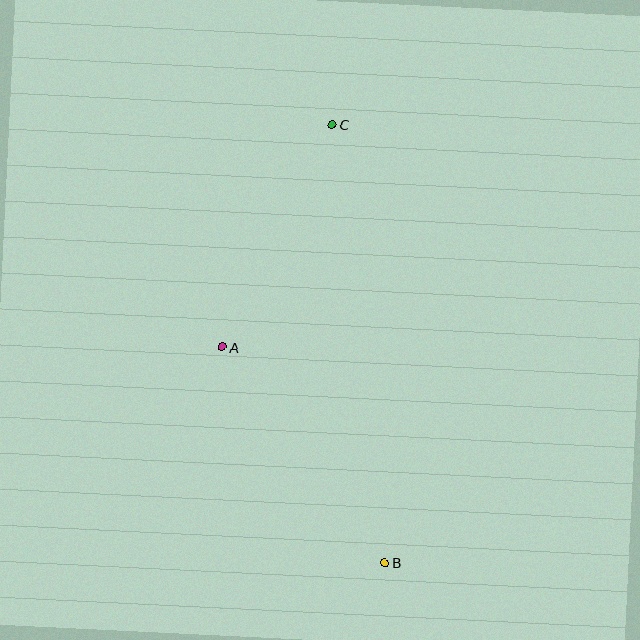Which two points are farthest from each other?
Points B and C are farthest from each other.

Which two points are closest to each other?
Points A and C are closest to each other.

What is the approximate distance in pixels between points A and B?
The distance between A and B is approximately 270 pixels.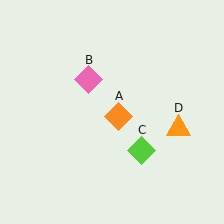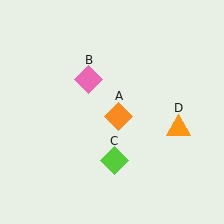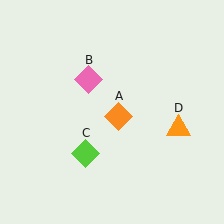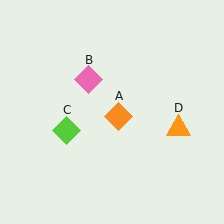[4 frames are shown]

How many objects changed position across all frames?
1 object changed position: lime diamond (object C).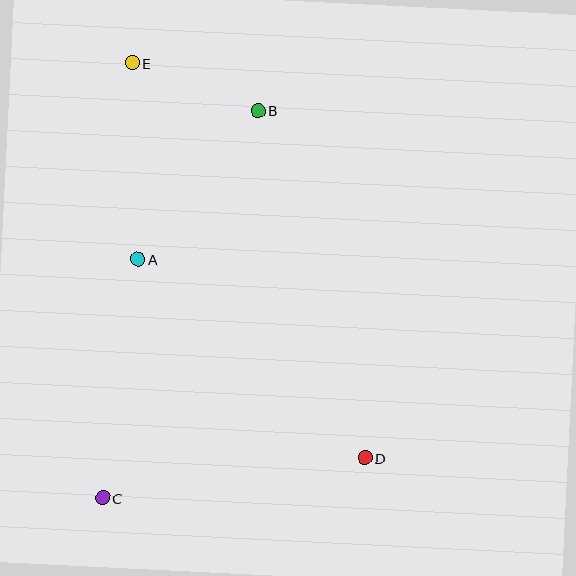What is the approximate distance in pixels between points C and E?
The distance between C and E is approximately 436 pixels.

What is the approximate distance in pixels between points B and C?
The distance between B and C is approximately 417 pixels.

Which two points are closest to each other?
Points B and E are closest to each other.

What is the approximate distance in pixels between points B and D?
The distance between B and D is approximately 363 pixels.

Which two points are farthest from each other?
Points D and E are farthest from each other.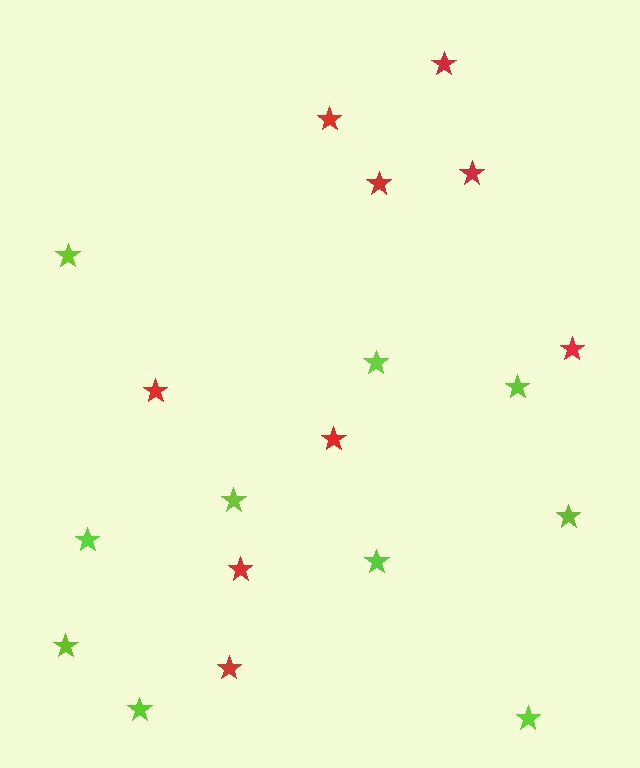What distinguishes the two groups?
There are 2 groups: one group of lime stars (10) and one group of red stars (9).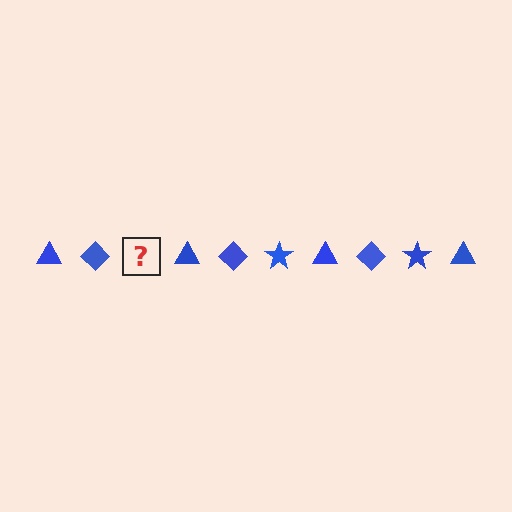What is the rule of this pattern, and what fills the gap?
The rule is that the pattern cycles through triangle, diamond, star shapes in blue. The gap should be filled with a blue star.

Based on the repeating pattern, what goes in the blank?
The blank should be a blue star.